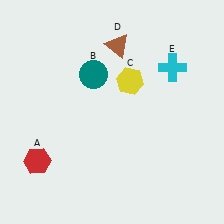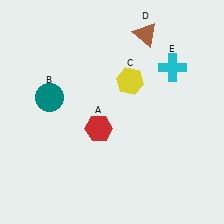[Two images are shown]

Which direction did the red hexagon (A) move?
The red hexagon (A) moved right.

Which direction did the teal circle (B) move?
The teal circle (B) moved left.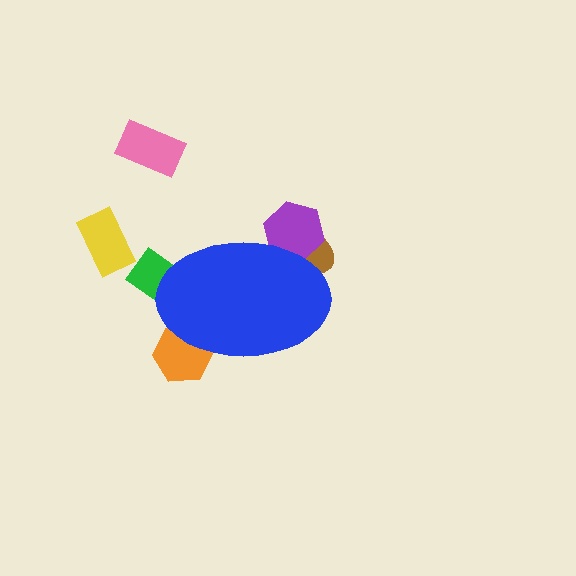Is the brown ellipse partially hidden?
Yes, the brown ellipse is partially hidden behind the blue ellipse.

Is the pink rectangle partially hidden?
No, the pink rectangle is fully visible.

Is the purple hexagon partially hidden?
Yes, the purple hexagon is partially hidden behind the blue ellipse.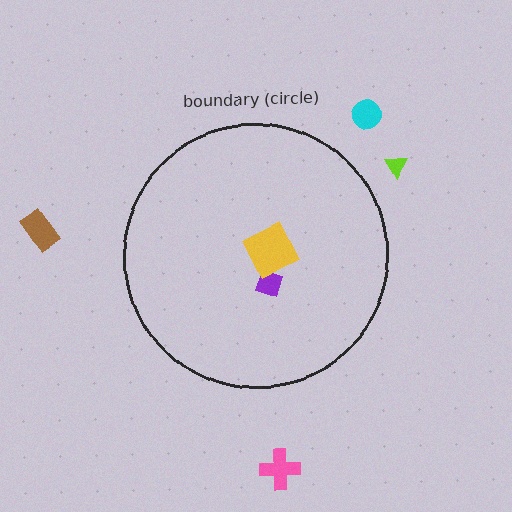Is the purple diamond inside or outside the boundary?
Inside.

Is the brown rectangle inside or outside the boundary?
Outside.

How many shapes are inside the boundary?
2 inside, 4 outside.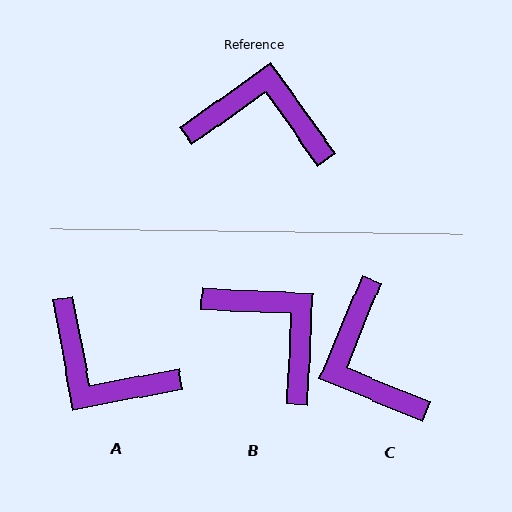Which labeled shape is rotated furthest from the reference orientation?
A, about 155 degrees away.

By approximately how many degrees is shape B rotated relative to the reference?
Approximately 38 degrees clockwise.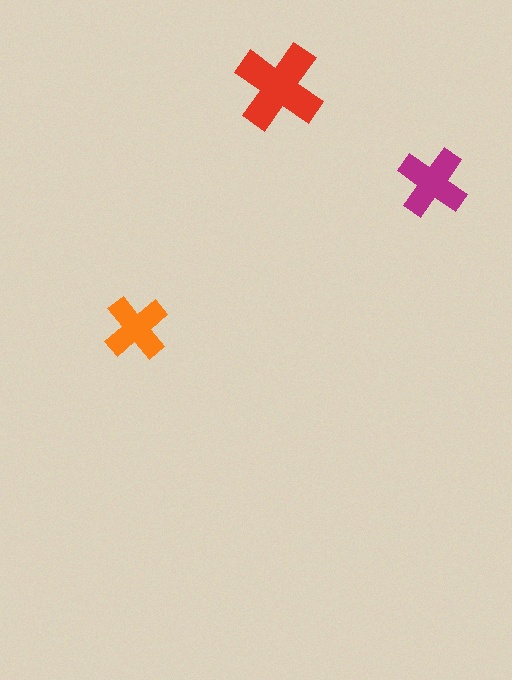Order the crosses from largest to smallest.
the red one, the magenta one, the orange one.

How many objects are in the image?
There are 3 objects in the image.